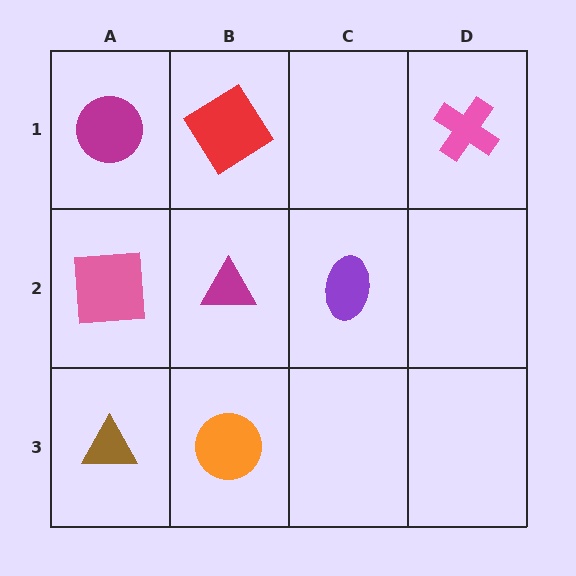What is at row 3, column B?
An orange circle.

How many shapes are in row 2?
3 shapes.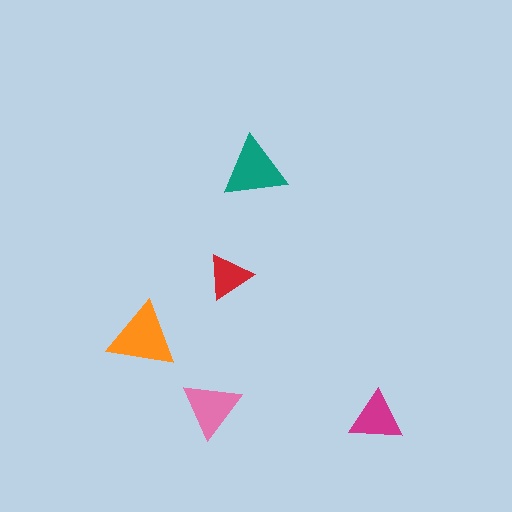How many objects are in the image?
There are 5 objects in the image.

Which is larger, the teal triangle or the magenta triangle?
The teal one.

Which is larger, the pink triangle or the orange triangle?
The orange one.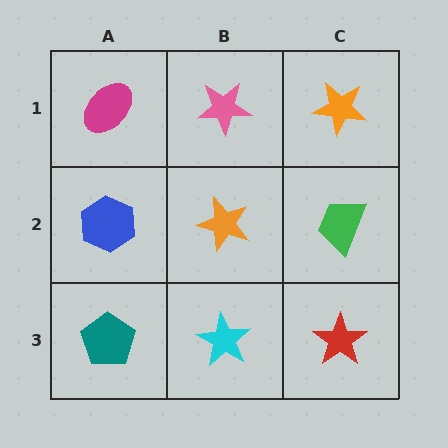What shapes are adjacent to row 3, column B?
An orange star (row 2, column B), a teal pentagon (row 3, column A), a red star (row 3, column C).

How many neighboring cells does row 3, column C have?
2.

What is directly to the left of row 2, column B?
A blue hexagon.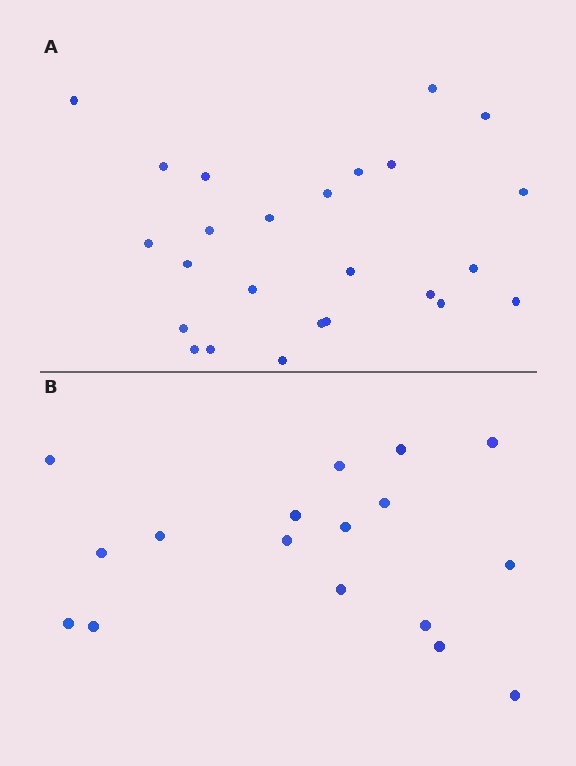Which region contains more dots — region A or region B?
Region A (the top region) has more dots.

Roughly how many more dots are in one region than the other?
Region A has roughly 8 or so more dots than region B.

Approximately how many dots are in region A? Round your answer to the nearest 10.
About 20 dots. (The exact count is 25, which rounds to 20.)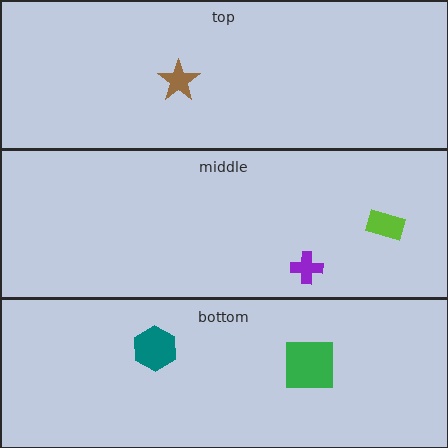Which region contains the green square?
The bottom region.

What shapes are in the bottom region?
The green square, the teal hexagon.